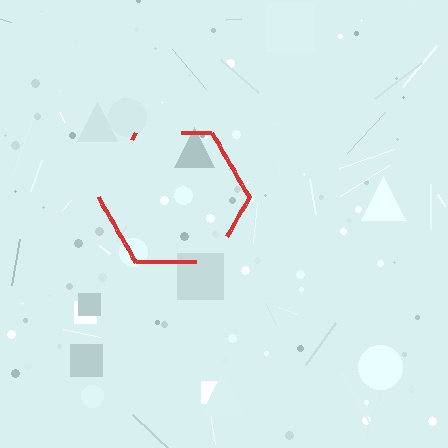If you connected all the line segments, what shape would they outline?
They would outline a hexagon.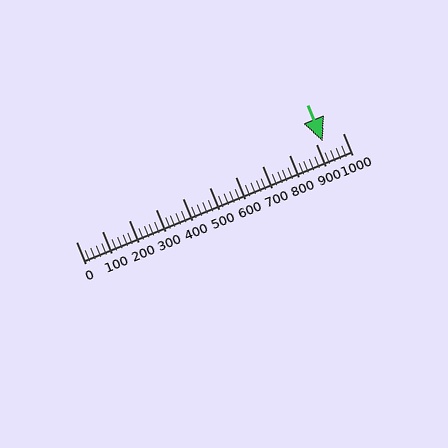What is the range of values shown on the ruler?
The ruler shows values from 0 to 1000.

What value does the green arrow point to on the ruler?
The green arrow points to approximately 926.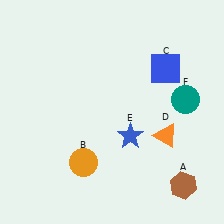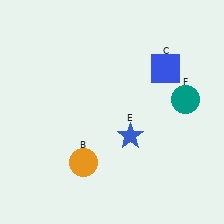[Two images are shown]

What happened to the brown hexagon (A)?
The brown hexagon (A) was removed in Image 2. It was in the bottom-right area of Image 1.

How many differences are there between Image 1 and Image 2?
There are 2 differences between the two images.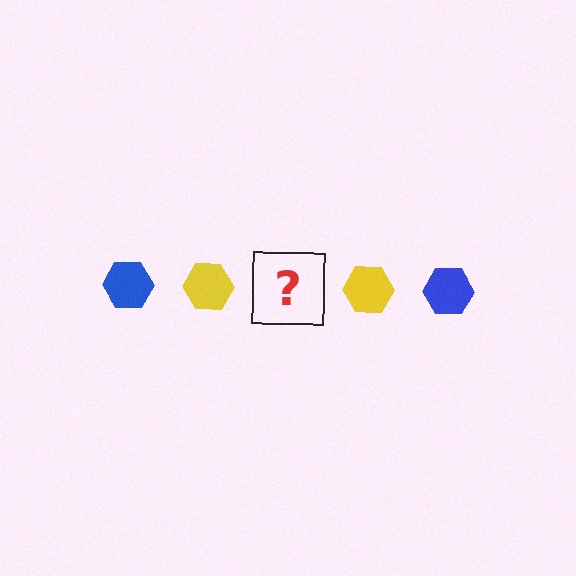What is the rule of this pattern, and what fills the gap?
The rule is that the pattern cycles through blue, yellow hexagons. The gap should be filled with a blue hexagon.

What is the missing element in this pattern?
The missing element is a blue hexagon.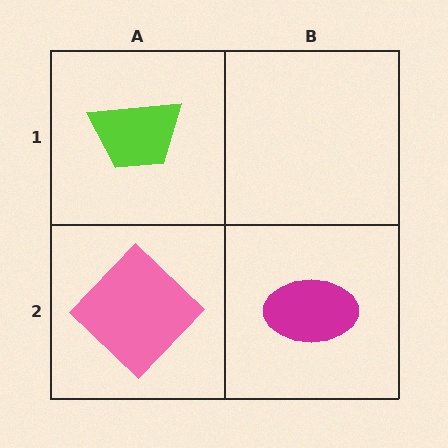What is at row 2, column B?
A magenta ellipse.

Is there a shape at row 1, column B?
No, that cell is empty.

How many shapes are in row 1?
1 shape.